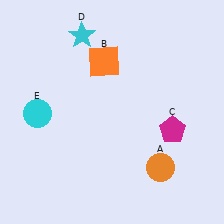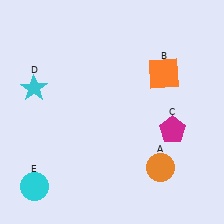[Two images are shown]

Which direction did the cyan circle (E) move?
The cyan circle (E) moved down.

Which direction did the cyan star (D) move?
The cyan star (D) moved down.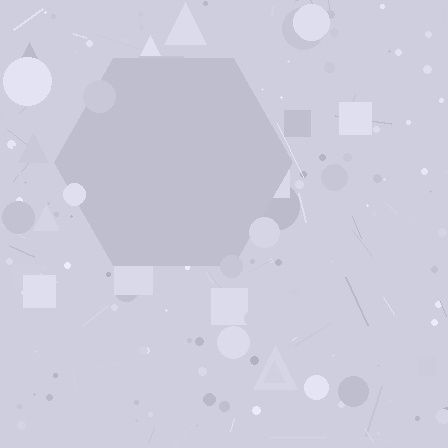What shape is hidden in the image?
A hexagon is hidden in the image.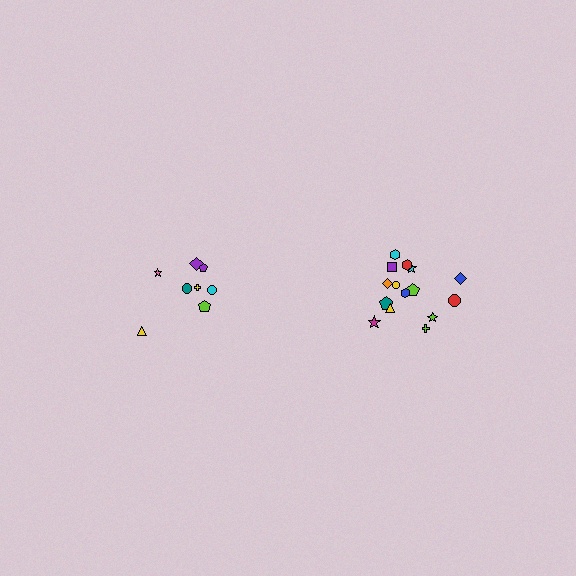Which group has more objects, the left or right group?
The right group.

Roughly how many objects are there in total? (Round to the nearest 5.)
Roughly 25 objects in total.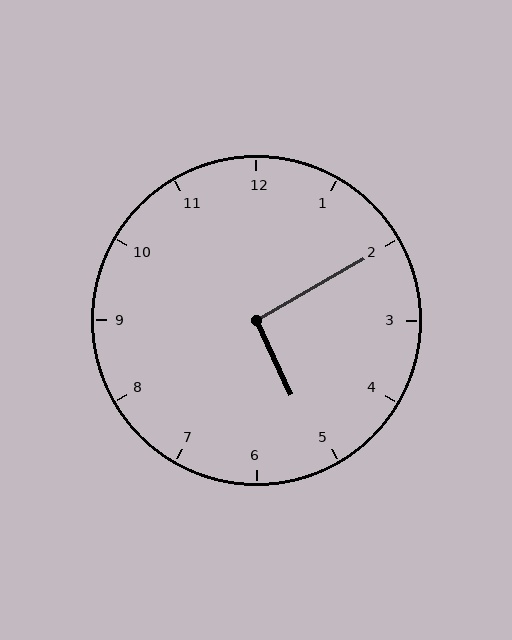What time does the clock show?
5:10.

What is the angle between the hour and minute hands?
Approximately 95 degrees.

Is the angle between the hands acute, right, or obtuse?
It is right.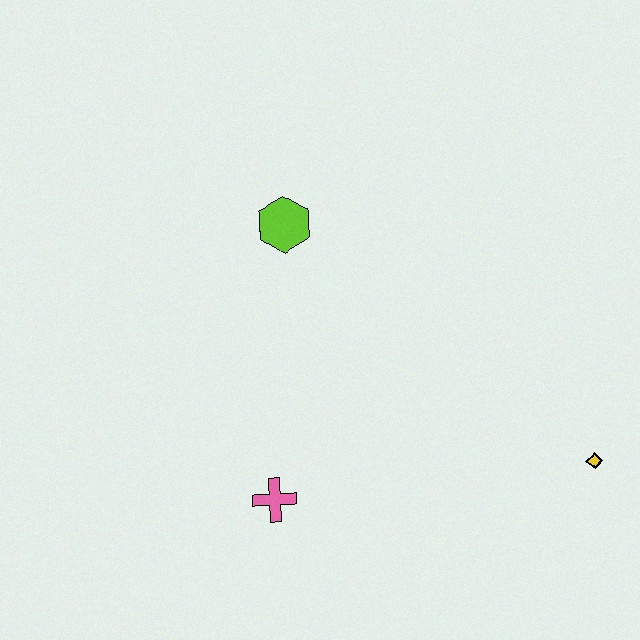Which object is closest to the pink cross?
The lime hexagon is closest to the pink cross.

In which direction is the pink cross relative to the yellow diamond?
The pink cross is to the left of the yellow diamond.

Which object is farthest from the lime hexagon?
The yellow diamond is farthest from the lime hexagon.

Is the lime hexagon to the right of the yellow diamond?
No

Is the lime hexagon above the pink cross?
Yes